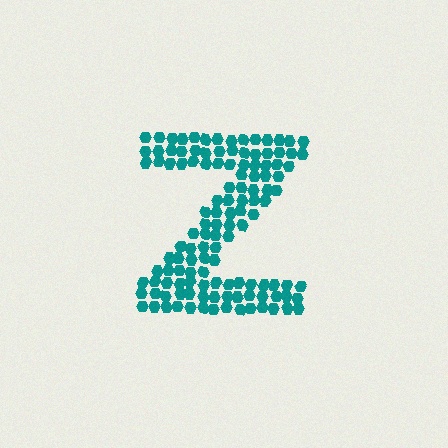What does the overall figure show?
The overall figure shows the letter Z.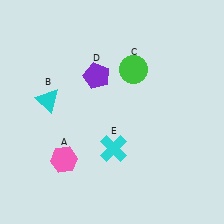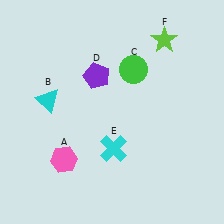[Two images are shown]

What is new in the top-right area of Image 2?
A lime star (F) was added in the top-right area of Image 2.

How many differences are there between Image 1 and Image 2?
There is 1 difference between the two images.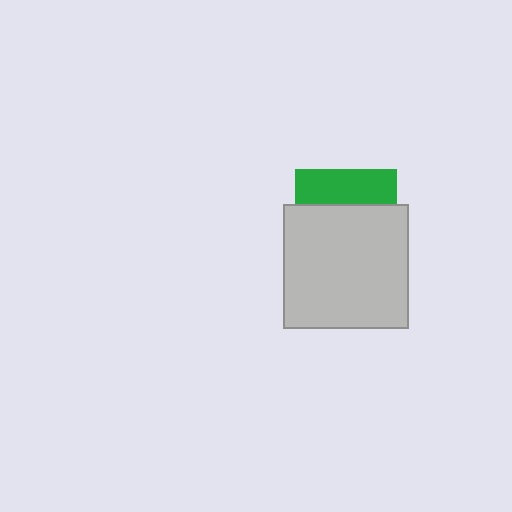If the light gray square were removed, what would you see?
You would see the complete green square.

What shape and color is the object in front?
The object in front is a light gray square.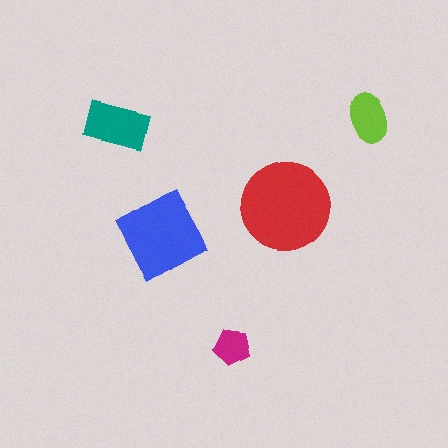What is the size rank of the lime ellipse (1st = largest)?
4th.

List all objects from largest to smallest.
The red circle, the blue diamond, the teal rectangle, the lime ellipse, the magenta pentagon.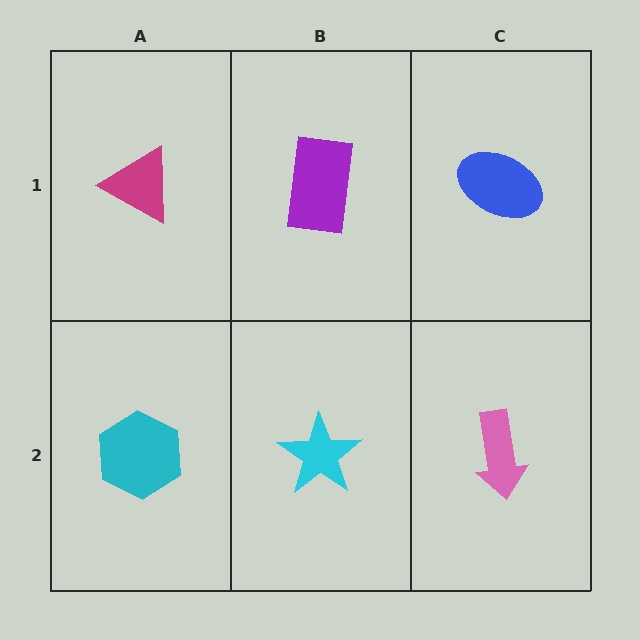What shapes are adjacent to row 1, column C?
A pink arrow (row 2, column C), a purple rectangle (row 1, column B).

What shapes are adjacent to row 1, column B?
A cyan star (row 2, column B), a magenta triangle (row 1, column A), a blue ellipse (row 1, column C).